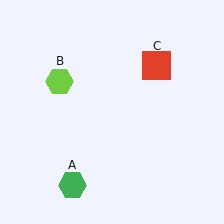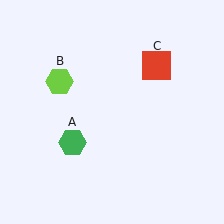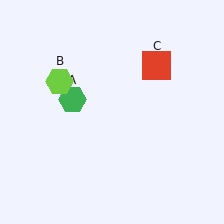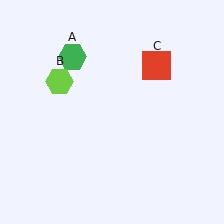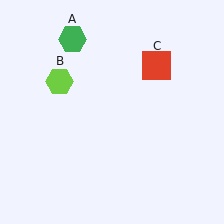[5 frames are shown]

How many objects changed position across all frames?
1 object changed position: green hexagon (object A).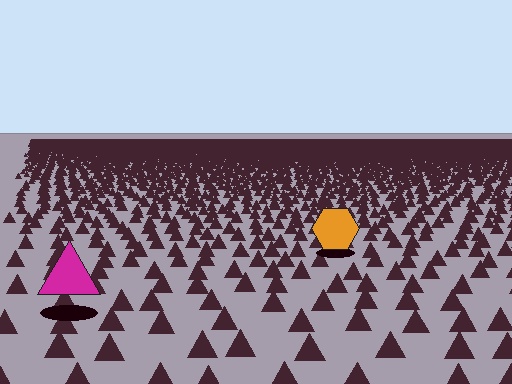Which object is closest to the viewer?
The magenta triangle is closest. The texture marks near it are larger and more spread out.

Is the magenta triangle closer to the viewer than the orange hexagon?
Yes. The magenta triangle is closer — you can tell from the texture gradient: the ground texture is coarser near it.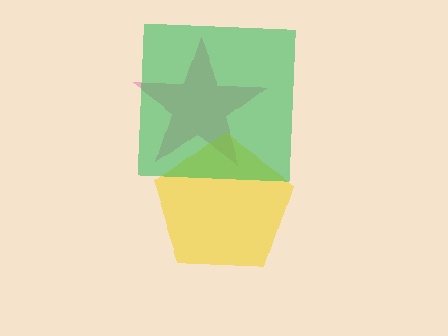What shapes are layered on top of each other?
The layered shapes are: a pink star, a yellow pentagon, a green square.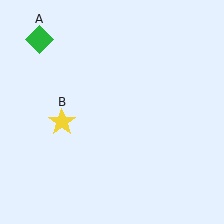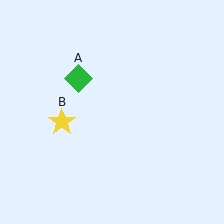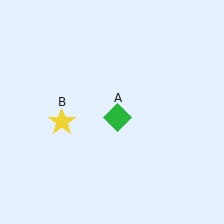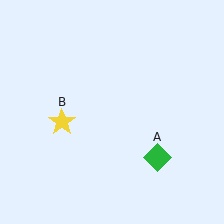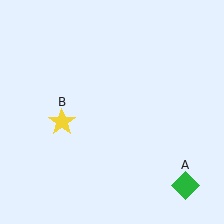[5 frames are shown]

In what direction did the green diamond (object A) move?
The green diamond (object A) moved down and to the right.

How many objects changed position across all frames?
1 object changed position: green diamond (object A).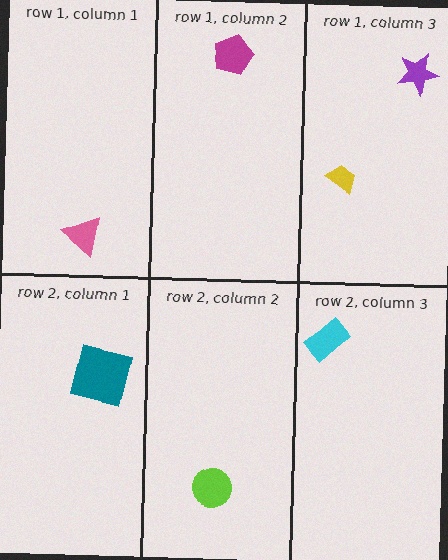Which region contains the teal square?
The row 2, column 1 region.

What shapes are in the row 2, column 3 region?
The cyan rectangle.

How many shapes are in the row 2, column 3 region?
1.